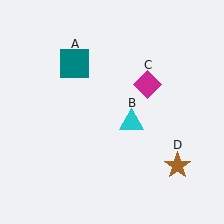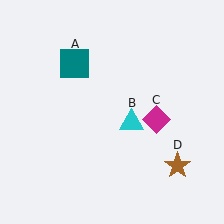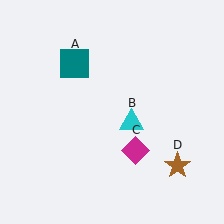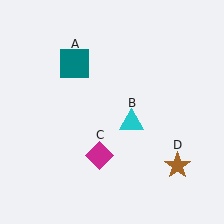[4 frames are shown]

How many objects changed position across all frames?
1 object changed position: magenta diamond (object C).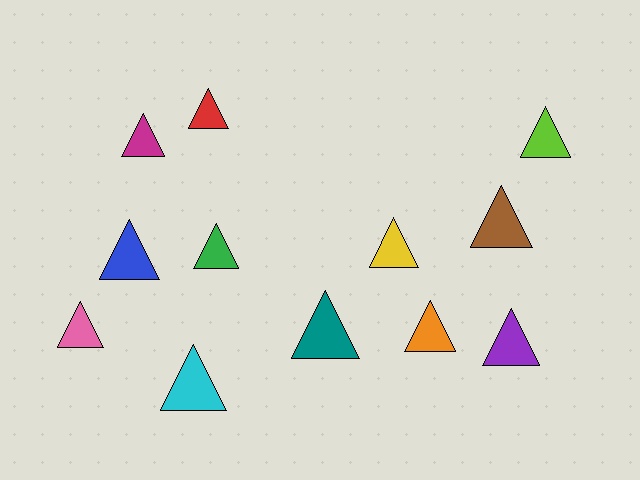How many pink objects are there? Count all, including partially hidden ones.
There is 1 pink object.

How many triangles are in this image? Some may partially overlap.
There are 12 triangles.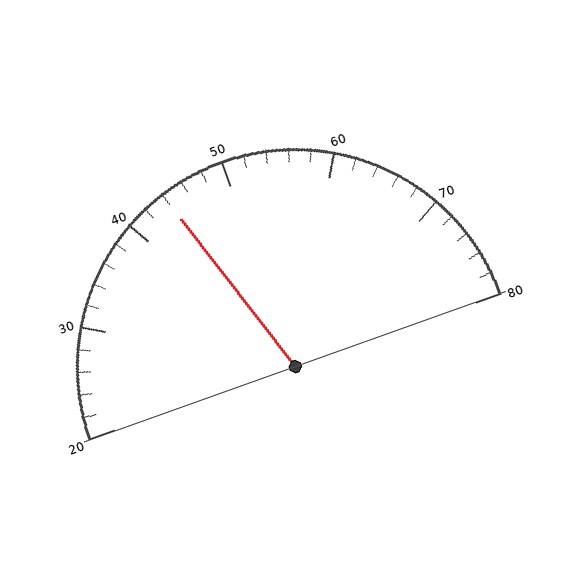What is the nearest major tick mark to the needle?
The nearest major tick mark is 40.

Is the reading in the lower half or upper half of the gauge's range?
The reading is in the lower half of the range (20 to 80).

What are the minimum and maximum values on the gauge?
The gauge ranges from 20 to 80.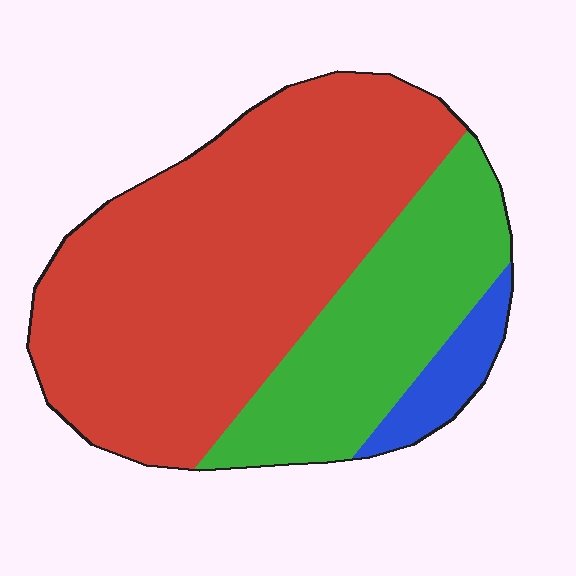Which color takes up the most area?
Red, at roughly 65%.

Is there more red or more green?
Red.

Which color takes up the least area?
Blue, at roughly 5%.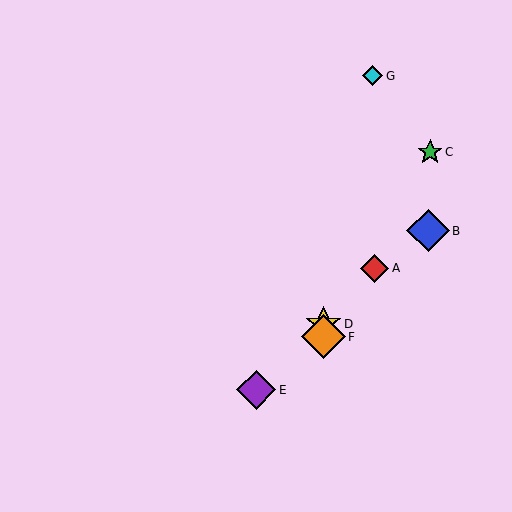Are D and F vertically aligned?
Yes, both are at x≈323.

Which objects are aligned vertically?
Objects D, F are aligned vertically.